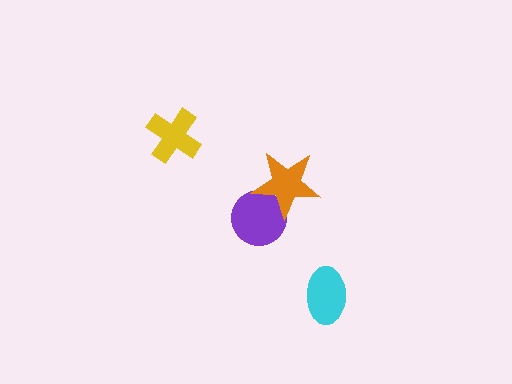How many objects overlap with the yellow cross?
0 objects overlap with the yellow cross.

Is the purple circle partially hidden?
Yes, it is partially covered by another shape.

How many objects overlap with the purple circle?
1 object overlaps with the purple circle.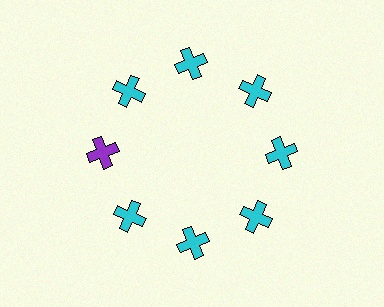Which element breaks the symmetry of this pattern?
The purple cross at roughly the 9 o'clock position breaks the symmetry. All other shapes are cyan crosses.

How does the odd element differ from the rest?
It has a different color: purple instead of cyan.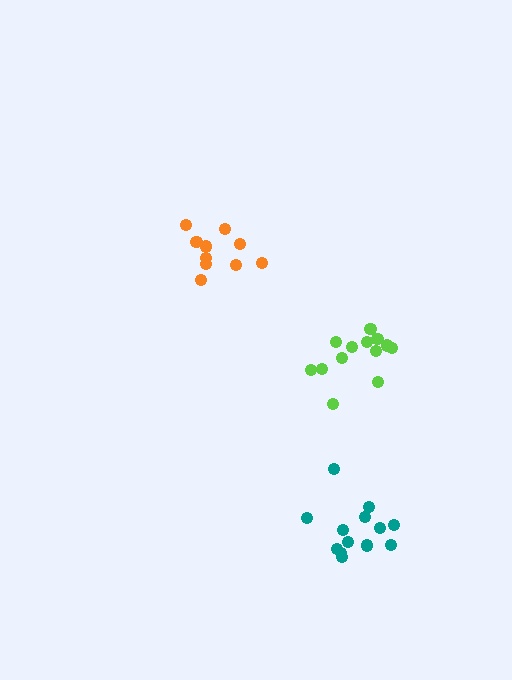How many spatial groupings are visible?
There are 3 spatial groupings.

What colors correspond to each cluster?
The clusters are colored: lime, teal, orange.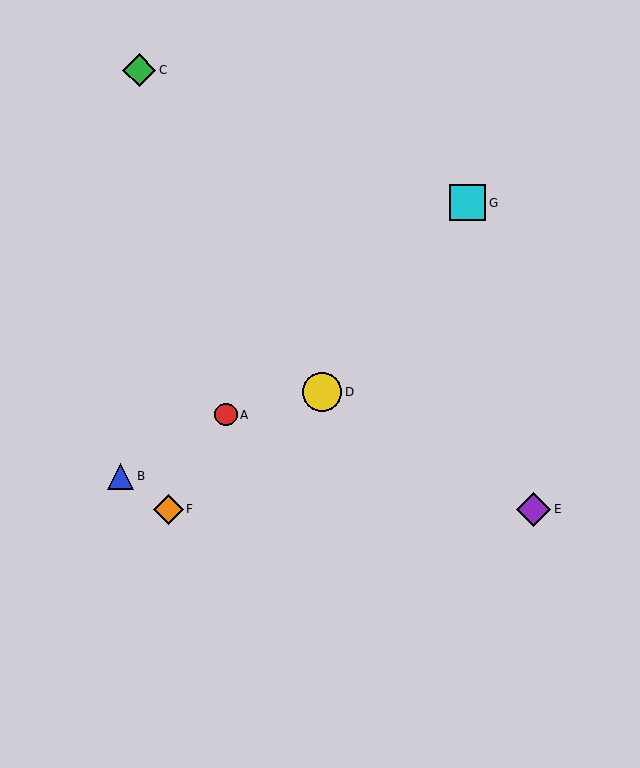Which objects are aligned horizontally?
Objects E, F are aligned horizontally.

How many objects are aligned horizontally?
2 objects (E, F) are aligned horizontally.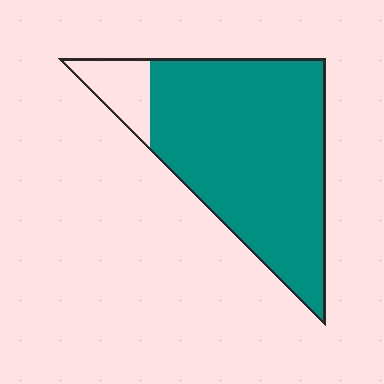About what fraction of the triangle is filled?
About seven eighths (7/8).